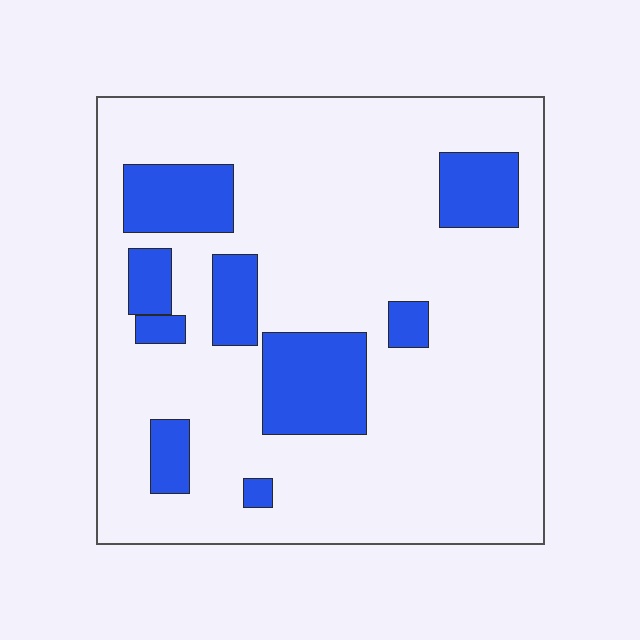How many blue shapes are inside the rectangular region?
9.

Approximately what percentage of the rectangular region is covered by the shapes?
Approximately 20%.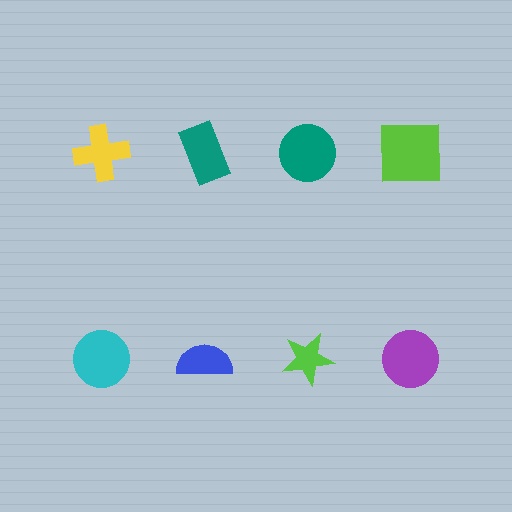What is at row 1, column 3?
A teal circle.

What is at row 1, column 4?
A lime square.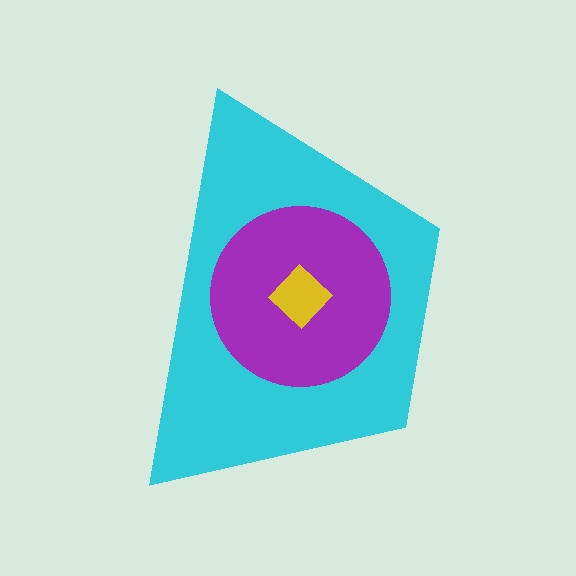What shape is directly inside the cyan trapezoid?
The purple circle.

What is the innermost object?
The yellow diamond.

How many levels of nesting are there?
3.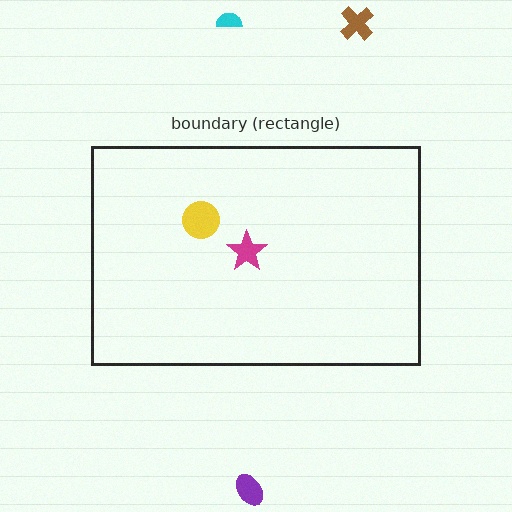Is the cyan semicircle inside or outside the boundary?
Outside.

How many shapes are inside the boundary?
2 inside, 3 outside.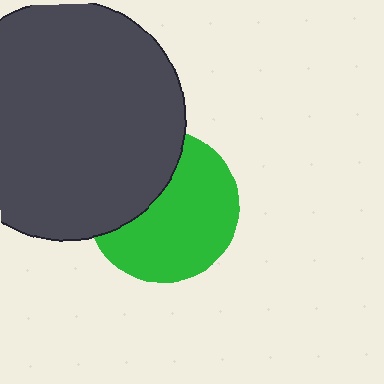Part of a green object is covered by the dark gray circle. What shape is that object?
It is a circle.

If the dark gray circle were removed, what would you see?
You would see the complete green circle.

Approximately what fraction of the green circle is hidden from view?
Roughly 36% of the green circle is hidden behind the dark gray circle.